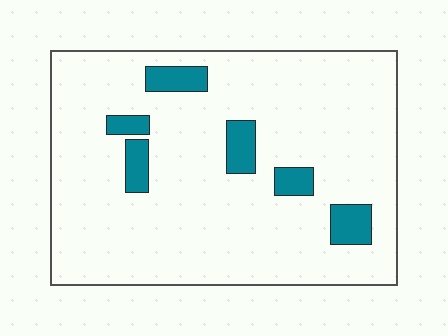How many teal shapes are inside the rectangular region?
6.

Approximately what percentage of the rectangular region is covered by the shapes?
Approximately 10%.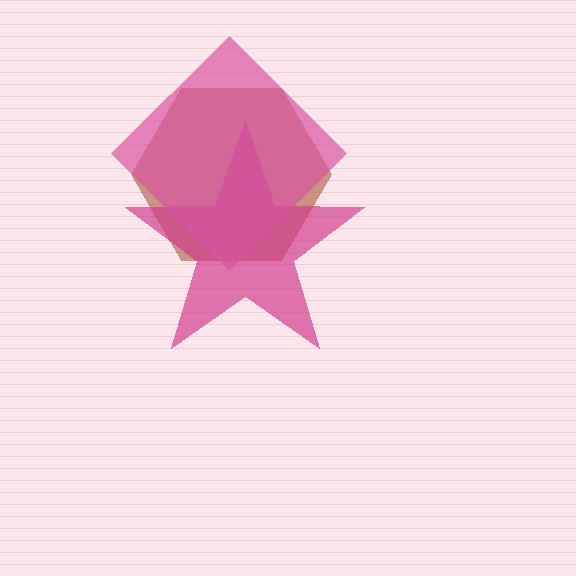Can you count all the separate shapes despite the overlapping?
Yes, there are 3 separate shapes.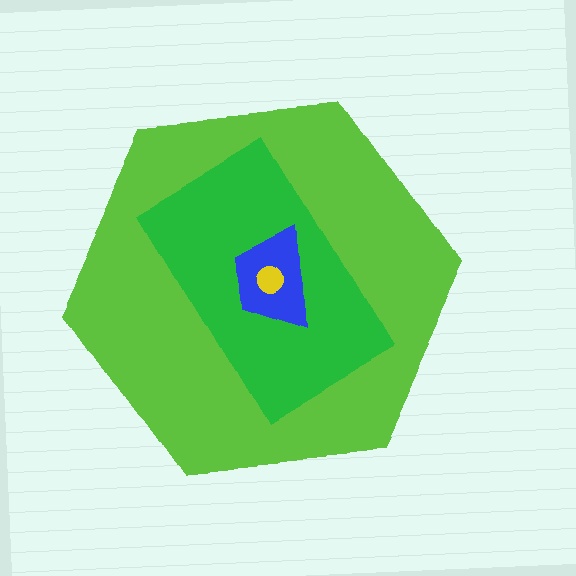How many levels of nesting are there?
4.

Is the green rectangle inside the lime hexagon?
Yes.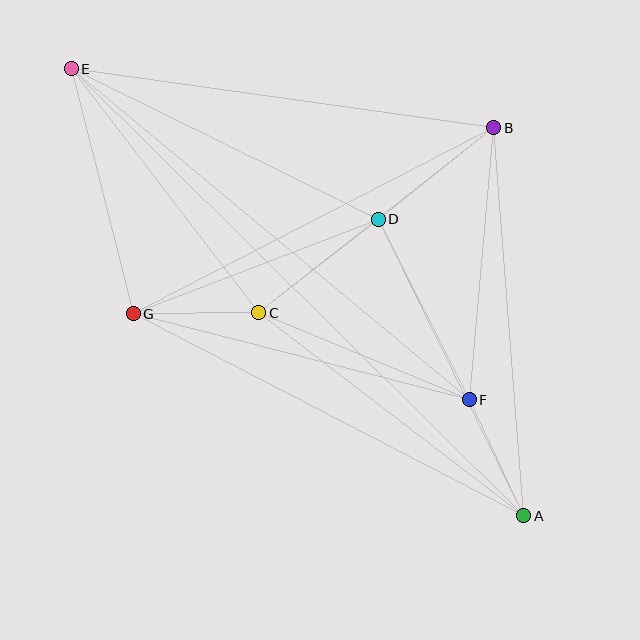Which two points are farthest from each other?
Points A and E are farthest from each other.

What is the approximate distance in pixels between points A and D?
The distance between A and D is approximately 330 pixels.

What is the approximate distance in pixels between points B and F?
The distance between B and F is approximately 273 pixels.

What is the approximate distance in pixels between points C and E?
The distance between C and E is approximately 308 pixels.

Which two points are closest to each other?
Points C and G are closest to each other.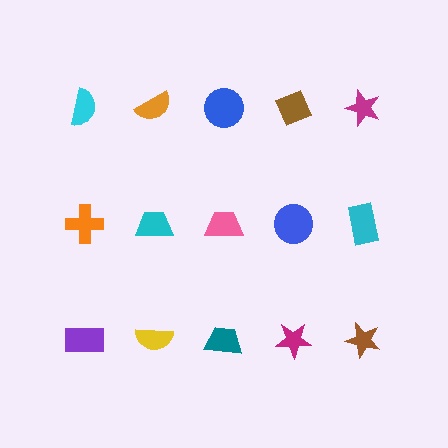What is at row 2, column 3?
A pink trapezoid.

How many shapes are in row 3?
5 shapes.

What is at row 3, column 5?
A brown star.